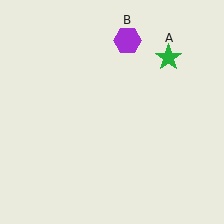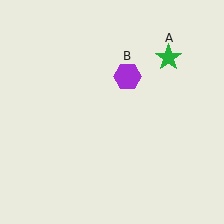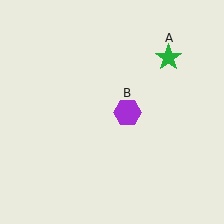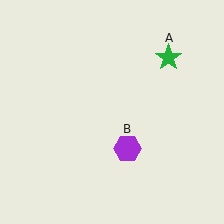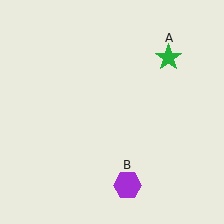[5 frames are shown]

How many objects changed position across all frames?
1 object changed position: purple hexagon (object B).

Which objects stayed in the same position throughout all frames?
Green star (object A) remained stationary.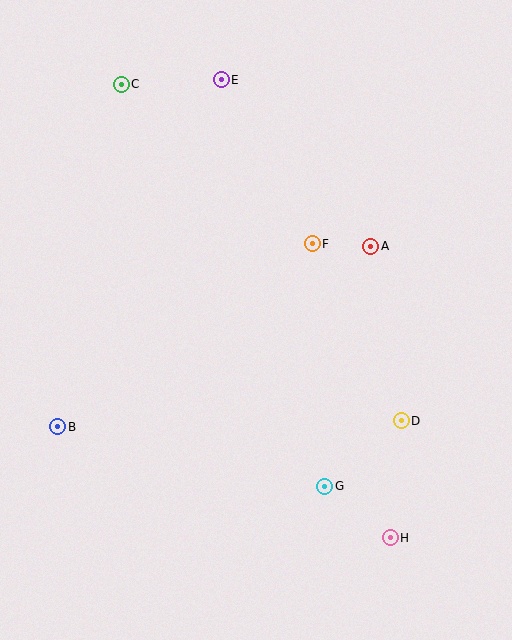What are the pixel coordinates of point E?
Point E is at (221, 80).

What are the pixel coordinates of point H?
Point H is at (390, 538).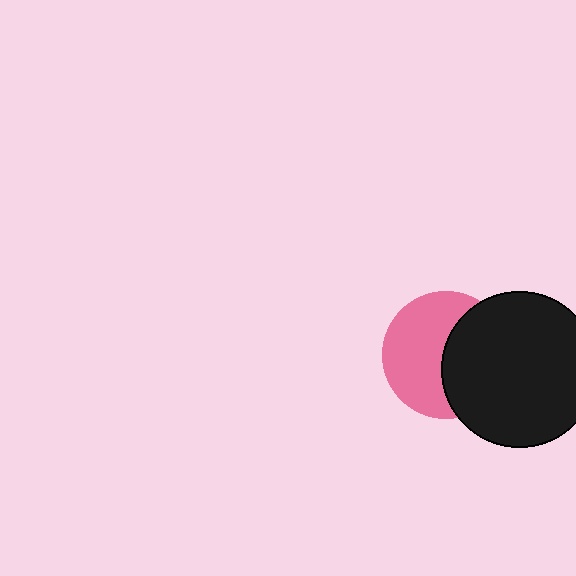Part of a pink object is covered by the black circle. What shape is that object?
It is a circle.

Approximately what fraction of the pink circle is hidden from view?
Roughly 44% of the pink circle is hidden behind the black circle.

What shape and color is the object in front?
The object in front is a black circle.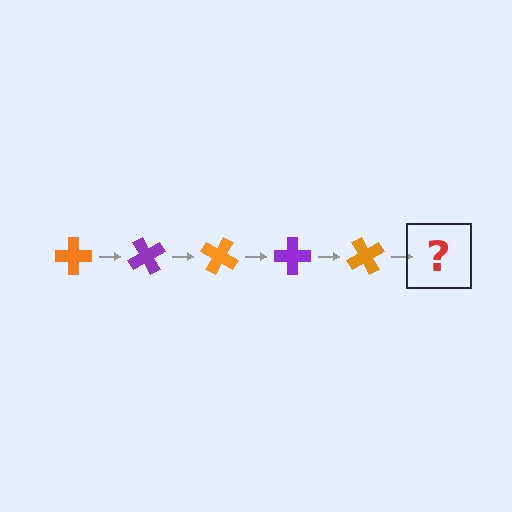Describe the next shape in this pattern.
It should be a purple cross, rotated 300 degrees from the start.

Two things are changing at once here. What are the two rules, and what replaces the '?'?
The two rules are that it rotates 60 degrees each step and the color cycles through orange and purple. The '?' should be a purple cross, rotated 300 degrees from the start.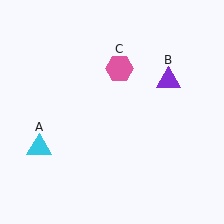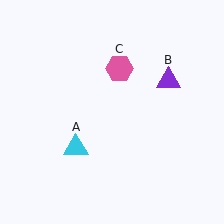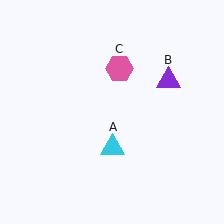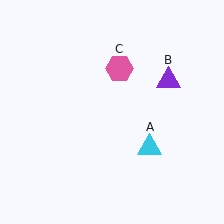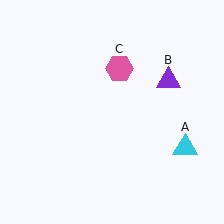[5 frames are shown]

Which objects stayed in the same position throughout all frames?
Purple triangle (object B) and pink hexagon (object C) remained stationary.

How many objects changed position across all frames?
1 object changed position: cyan triangle (object A).